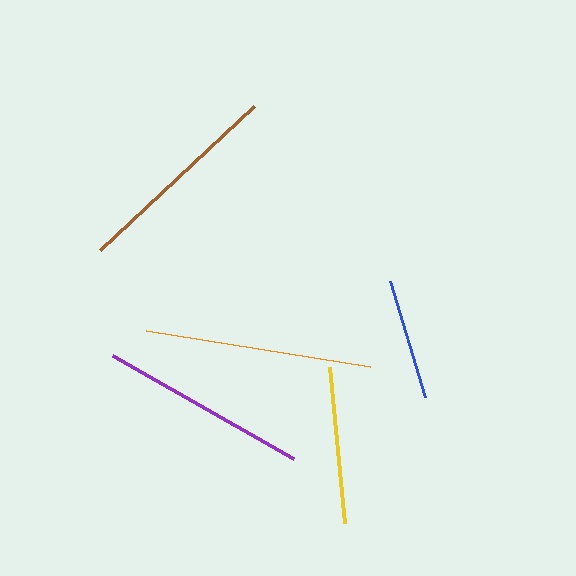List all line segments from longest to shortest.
From longest to shortest: orange, brown, purple, yellow, blue.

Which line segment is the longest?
The orange line is the longest at approximately 227 pixels.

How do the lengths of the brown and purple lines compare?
The brown and purple lines are approximately the same length.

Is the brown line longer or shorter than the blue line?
The brown line is longer than the blue line.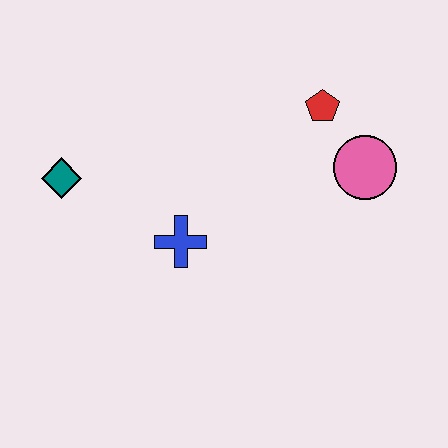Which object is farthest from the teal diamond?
The pink circle is farthest from the teal diamond.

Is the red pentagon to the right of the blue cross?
Yes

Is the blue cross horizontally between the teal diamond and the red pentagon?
Yes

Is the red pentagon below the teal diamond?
No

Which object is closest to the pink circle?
The red pentagon is closest to the pink circle.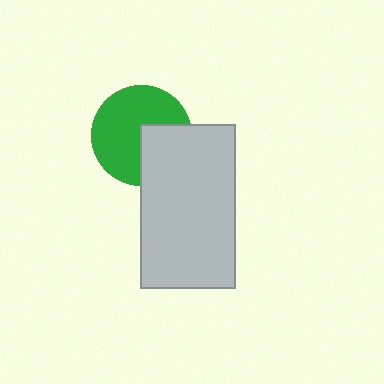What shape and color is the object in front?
The object in front is a light gray rectangle.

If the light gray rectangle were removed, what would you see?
You would see the complete green circle.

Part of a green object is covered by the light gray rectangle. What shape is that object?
It is a circle.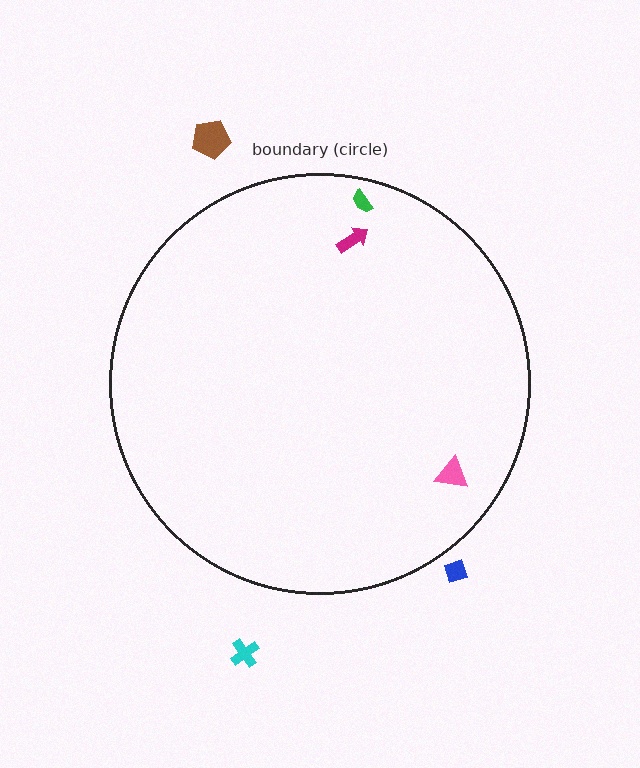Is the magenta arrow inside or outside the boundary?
Inside.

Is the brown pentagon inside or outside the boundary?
Outside.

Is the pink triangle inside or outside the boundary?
Inside.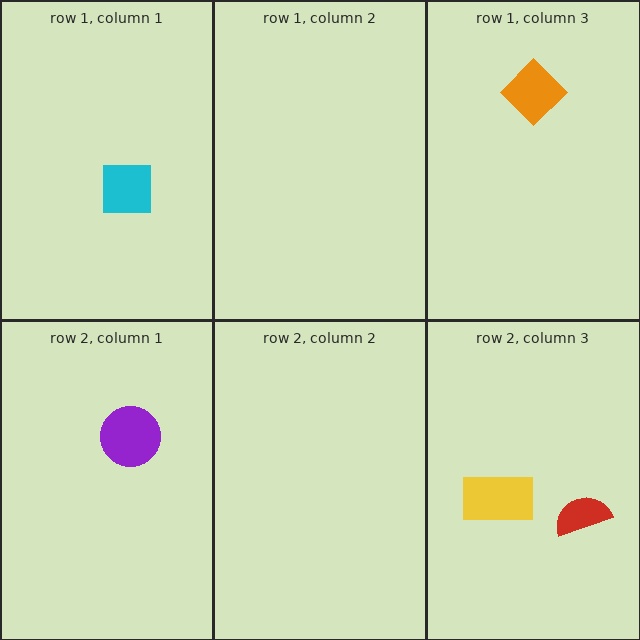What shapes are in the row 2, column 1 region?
The purple circle.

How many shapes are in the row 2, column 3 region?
2.